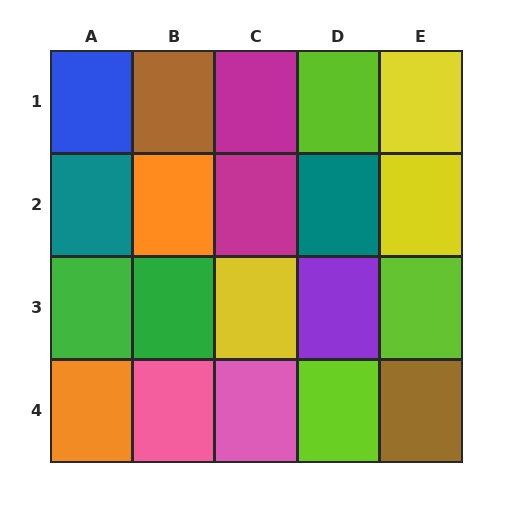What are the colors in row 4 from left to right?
Orange, pink, pink, lime, brown.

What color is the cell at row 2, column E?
Yellow.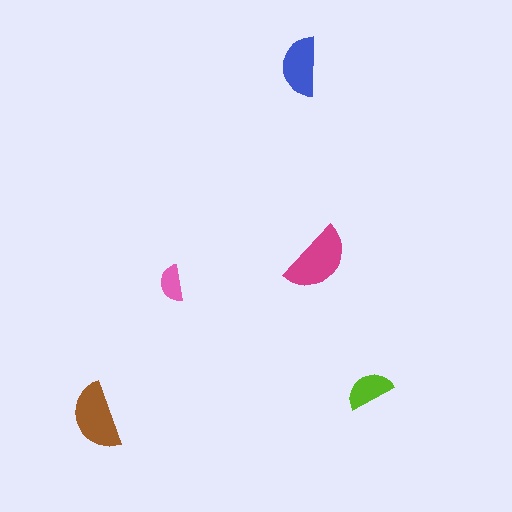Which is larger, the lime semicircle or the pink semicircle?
The lime one.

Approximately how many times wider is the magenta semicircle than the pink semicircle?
About 2 times wider.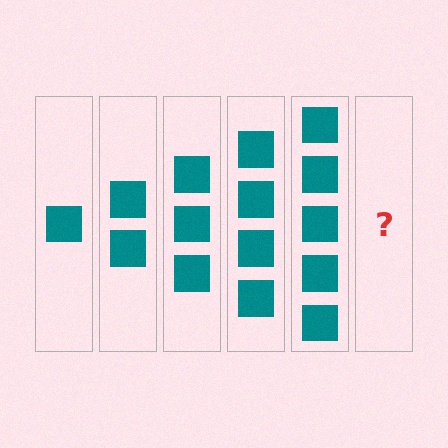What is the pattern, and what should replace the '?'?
The pattern is that each step adds one more square. The '?' should be 6 squares.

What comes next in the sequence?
The next element should be 6 squares.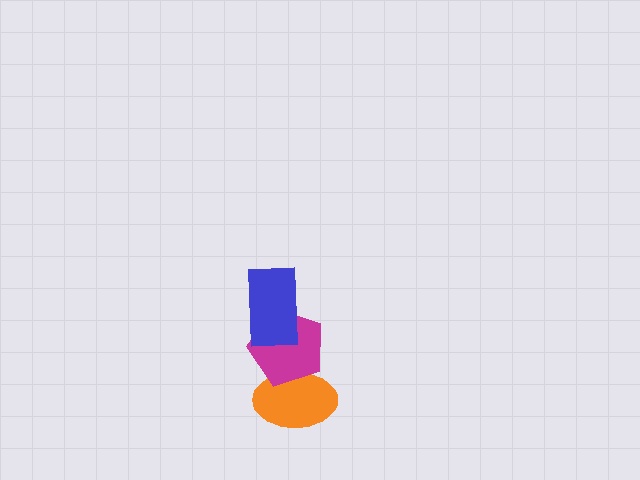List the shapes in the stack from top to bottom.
From top to bottom: the blue rectangle, the magenta pentagon, the orange ellipse.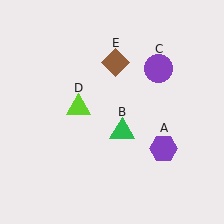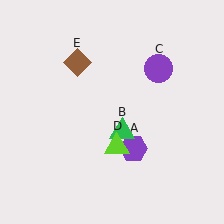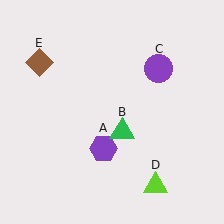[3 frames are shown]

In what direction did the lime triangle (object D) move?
The lime triangle (object D) moved down and to the right.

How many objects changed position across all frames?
3 objects changed position: purple hexagon (object A), lime triangle (object D), brown diamond (object E).